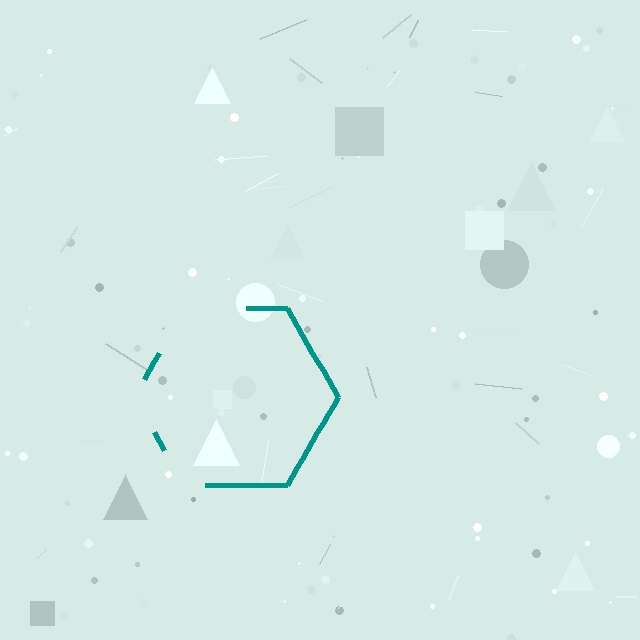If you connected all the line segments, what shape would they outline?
They would outline a hexagon.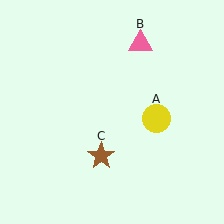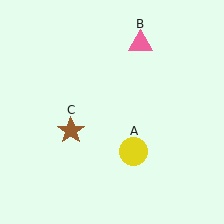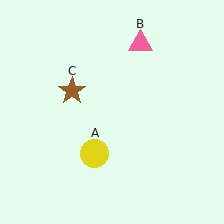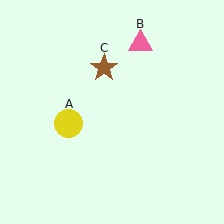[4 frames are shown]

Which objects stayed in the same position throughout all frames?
Pink triangle (object B) remained stationary.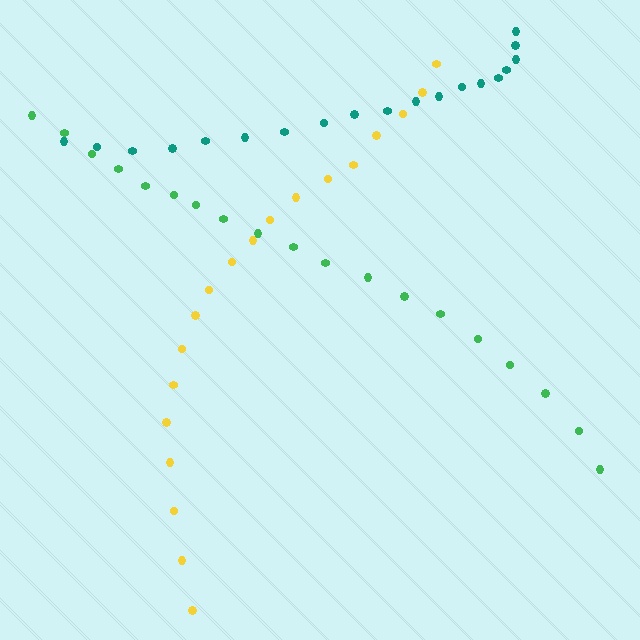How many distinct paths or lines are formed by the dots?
There are 3 distinct paths.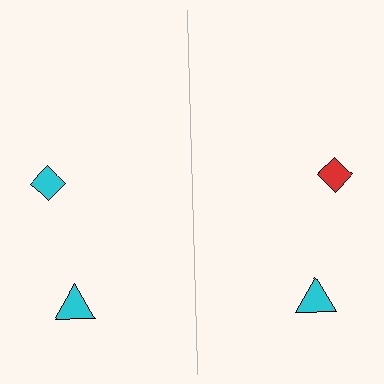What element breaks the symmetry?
The red diamond on the right side breaks the symmetry — its mirror counterpart is cyan.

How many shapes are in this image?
There are 4 shapes in this image.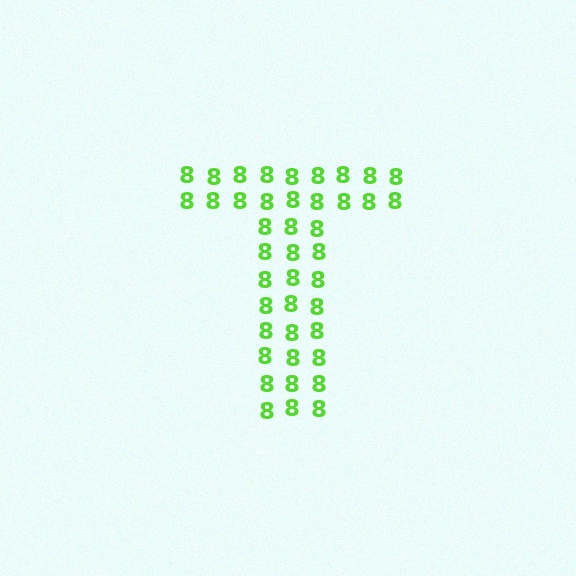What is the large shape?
The large shape is the letter T.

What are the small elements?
The small elements are digit 8's.